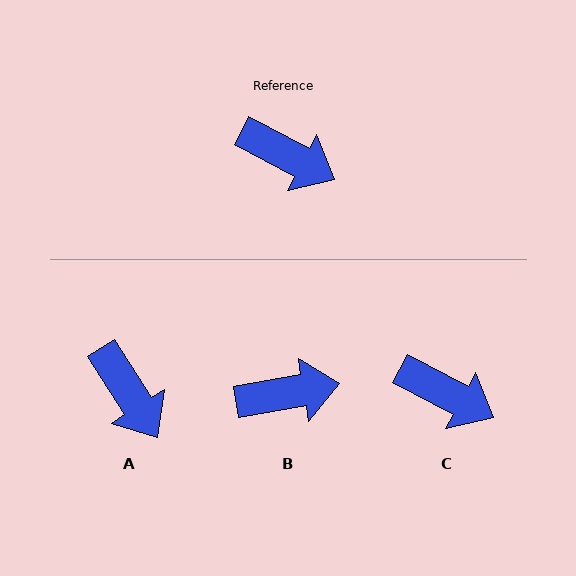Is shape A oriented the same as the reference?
No, it is off by about 30 degrees.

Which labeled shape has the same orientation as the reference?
C.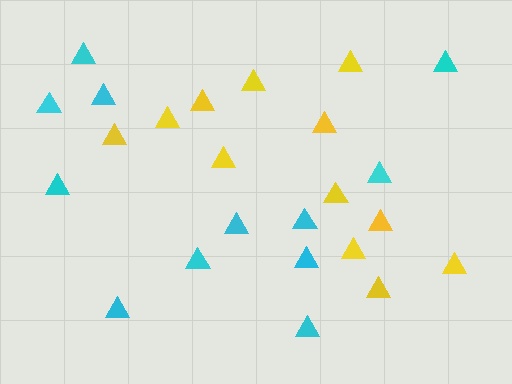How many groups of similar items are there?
There are 2 groups: one group of cyan triangles (12) and one group of yellow triangles (12).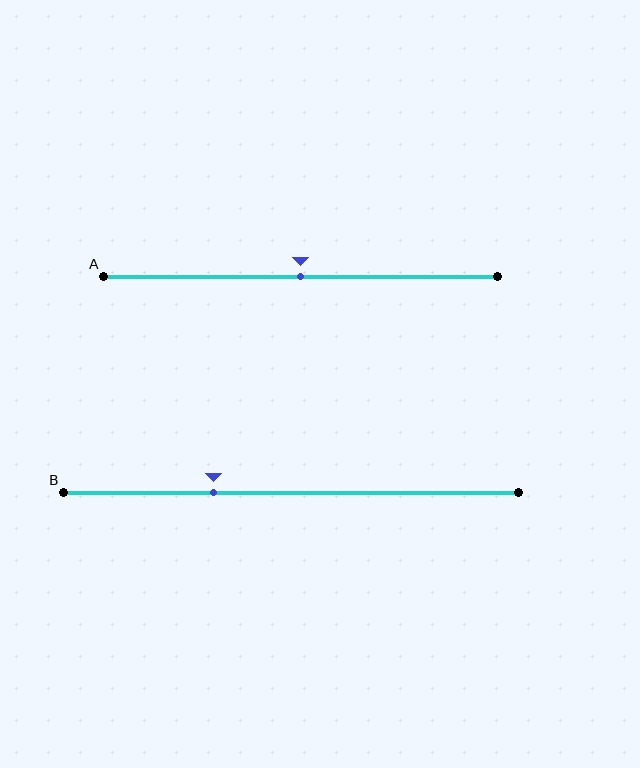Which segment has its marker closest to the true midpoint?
Segment A has its marker closest to the true midpoint.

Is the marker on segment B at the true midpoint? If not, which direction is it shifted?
No, the marker on segment B is shifted to the left by about 17% of the segment length.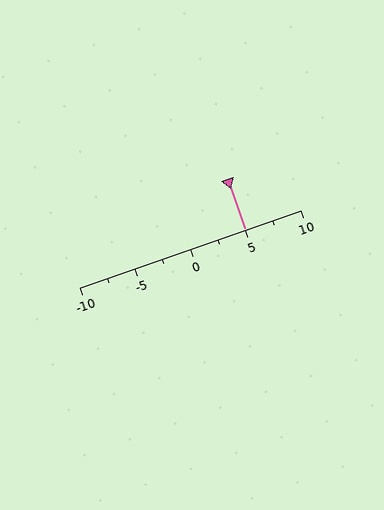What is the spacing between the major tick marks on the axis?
The major ticks are spaced 5 apart.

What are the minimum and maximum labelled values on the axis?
The axis runs from -10 to 10.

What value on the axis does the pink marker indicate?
The marker indicates approximately 5.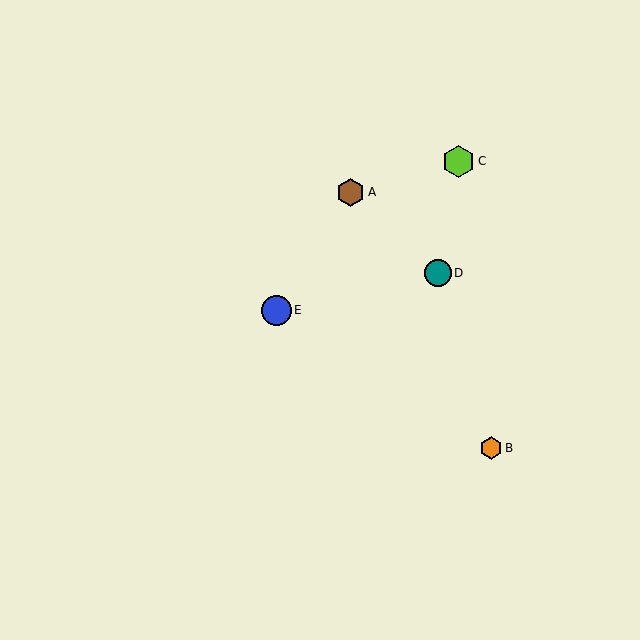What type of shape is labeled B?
Shape B is an orange hexagon.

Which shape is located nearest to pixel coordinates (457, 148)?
The lime hexagon (labeled C) at (458, 161) is nearest to that location.